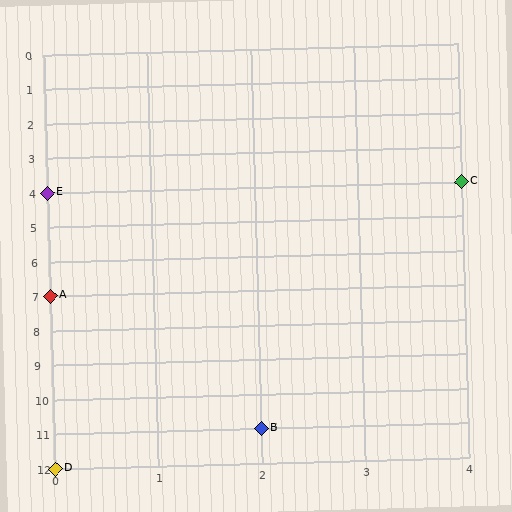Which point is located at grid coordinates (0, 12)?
Point D is at (0, 12).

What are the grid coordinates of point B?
Point B is at grid coordinates (2, 11).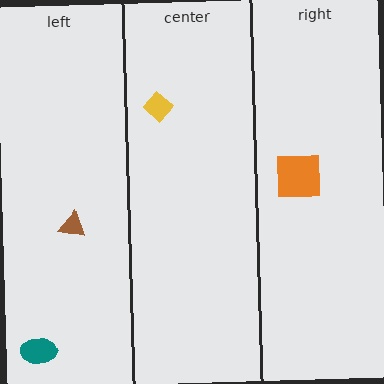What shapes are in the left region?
The teal ellipse, the brown triangle.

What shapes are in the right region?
The orange square.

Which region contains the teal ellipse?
The left region.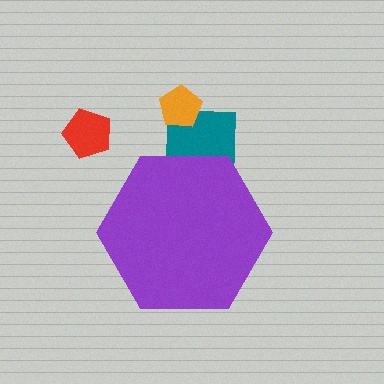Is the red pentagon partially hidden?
No, the red pentagon is fully visible.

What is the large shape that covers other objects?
A purple hexagon.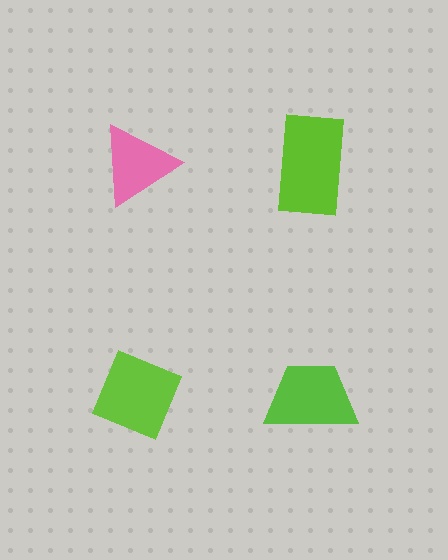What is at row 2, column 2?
A lime trapezoid.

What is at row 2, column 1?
A lime diamond.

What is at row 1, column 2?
A lime rectangle.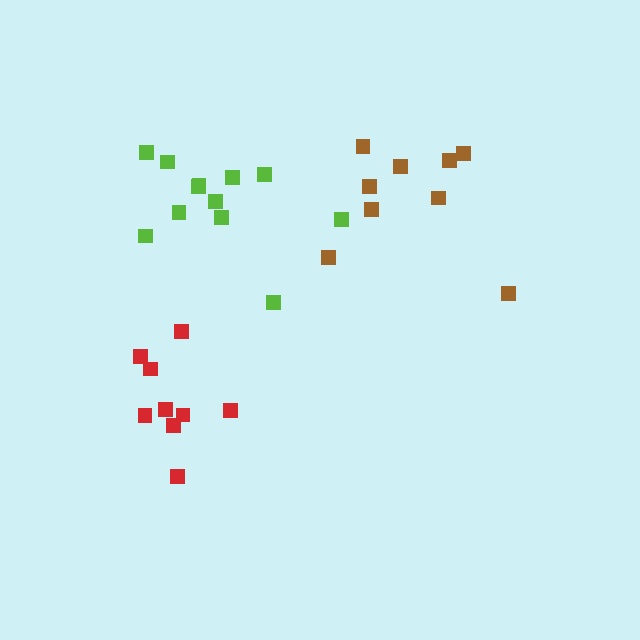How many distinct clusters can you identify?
There are 3 distinct clusters.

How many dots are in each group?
Group 1: 9 dots, Group 2: 9 dots, Group 3: 12 dots (30 total).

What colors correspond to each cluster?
The clusters are colored: brown, red, lime.